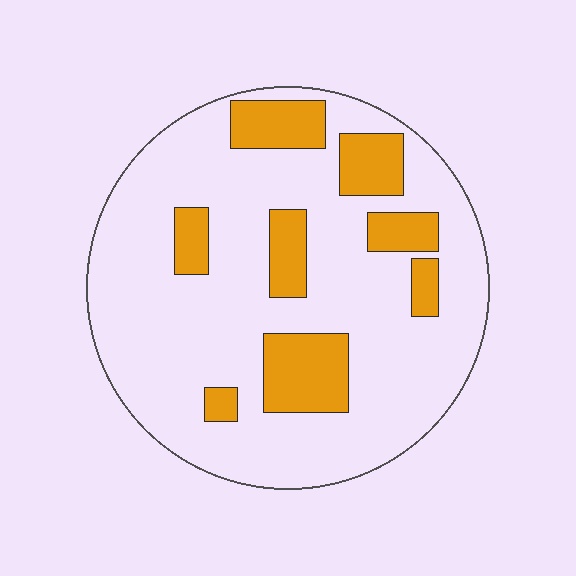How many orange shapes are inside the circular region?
8.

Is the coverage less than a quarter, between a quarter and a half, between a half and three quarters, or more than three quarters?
Less than a quarter.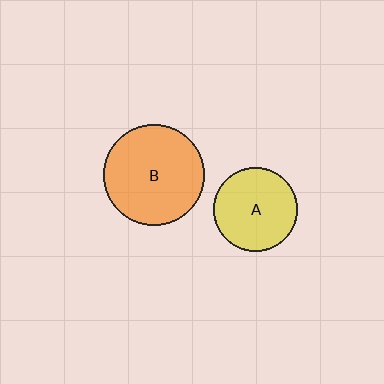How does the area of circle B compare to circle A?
Approximately 1.5 times.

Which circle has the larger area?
Circle B (orange).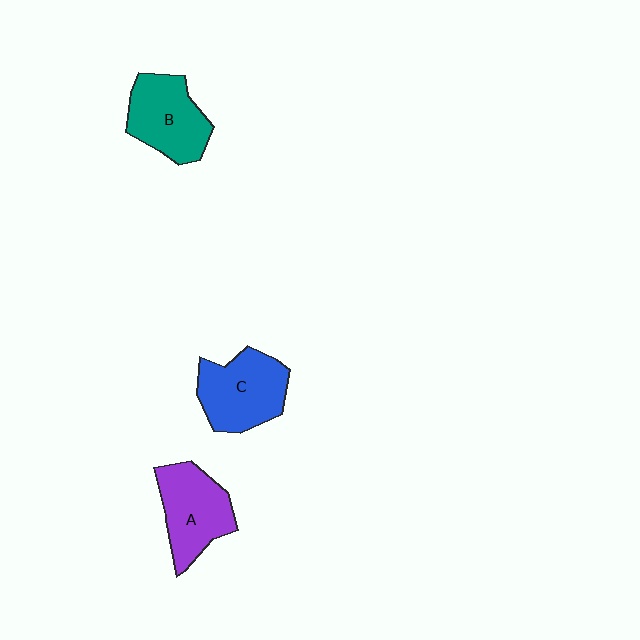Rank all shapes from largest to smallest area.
From largest to smallest: C (blue), A (purple), B (teal).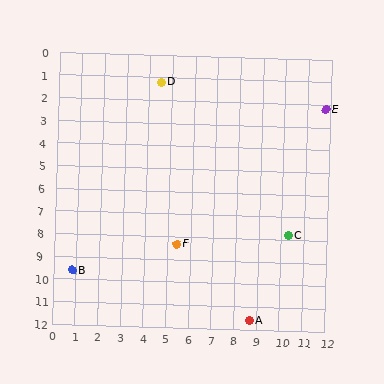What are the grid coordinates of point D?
Point D is at approximately (4.5, 1.2).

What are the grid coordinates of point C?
Point C is at approximately (10.3, 7.8).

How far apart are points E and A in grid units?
Points E and A are about 9.9 grid units apart.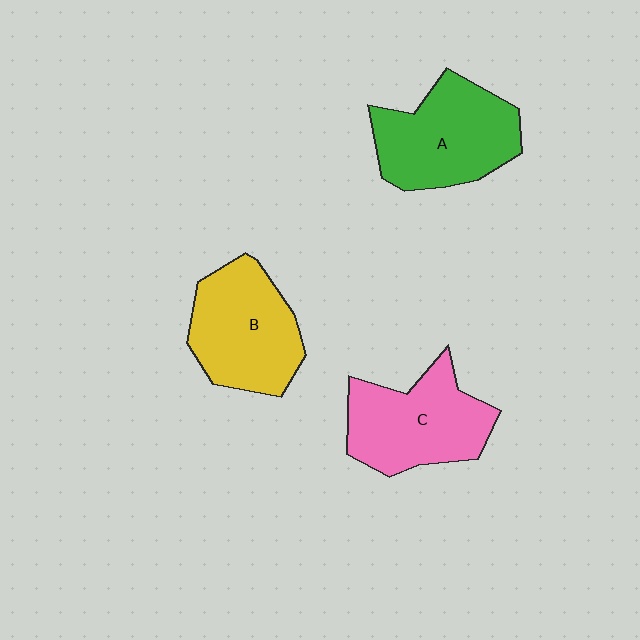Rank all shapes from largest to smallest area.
From largest to smallest: A (green), C (pink), B (yellow).